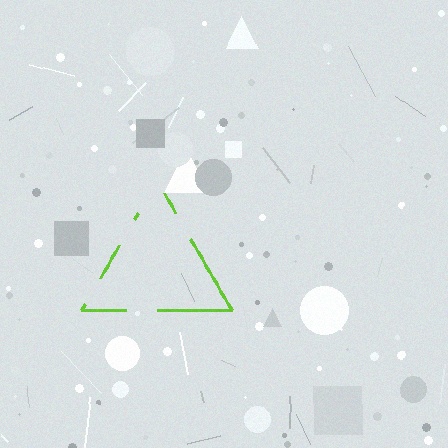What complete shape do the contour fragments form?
The contour fragments form a triangle.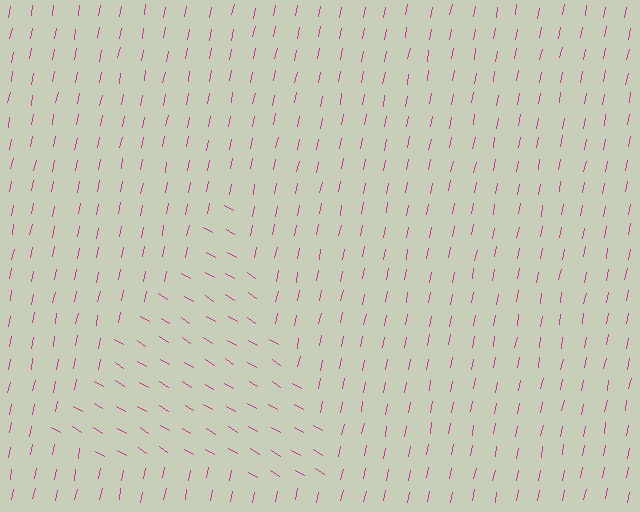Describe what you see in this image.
The image is filled with small magenta line segments. A triangle region in the image has lines oriented differently from the surrounding lines, creating a visible texture boundary.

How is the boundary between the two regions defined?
The boundary is defined purely by a change in line orientation (approximately 69 degrees difference). All lines are the same color and thickness.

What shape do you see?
I see a triangle.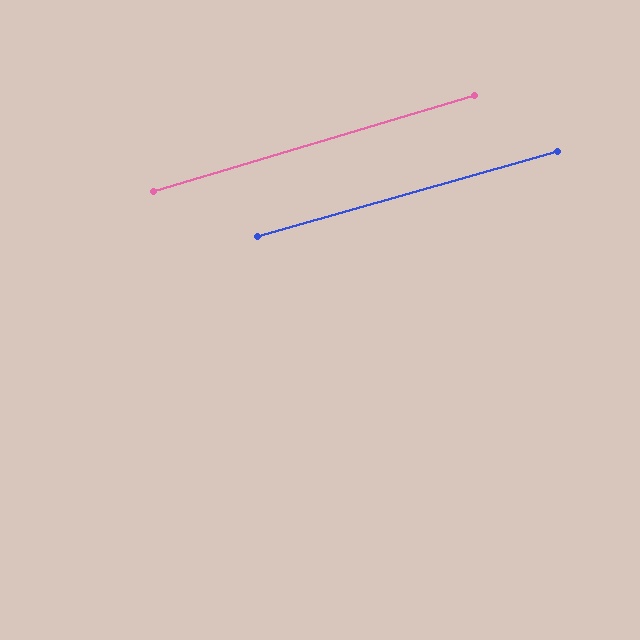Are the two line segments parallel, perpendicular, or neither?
Parallel — their directions differ by only 0.8°.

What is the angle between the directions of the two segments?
Approximately 1 degree.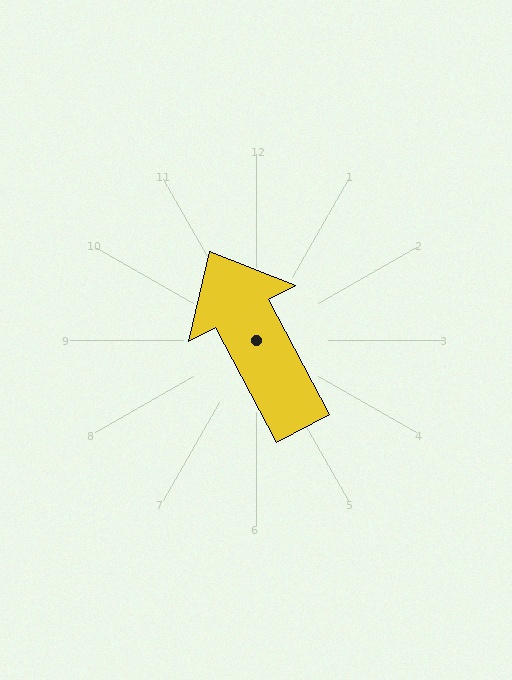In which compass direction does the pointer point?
Northwest.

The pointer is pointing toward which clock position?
Roughly 11 o'clock.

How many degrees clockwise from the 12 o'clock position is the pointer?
Approximately 332 degrees.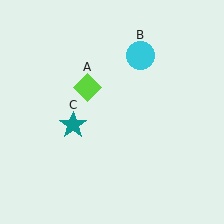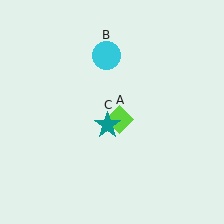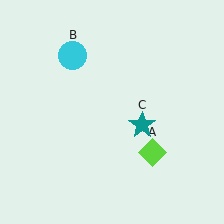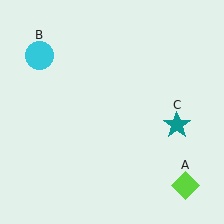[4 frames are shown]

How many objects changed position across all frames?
3 objects changed position: lime diamond (object A), cyan circle (object B), teal star (object C).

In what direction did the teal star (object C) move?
The teal star (object C) moved right.